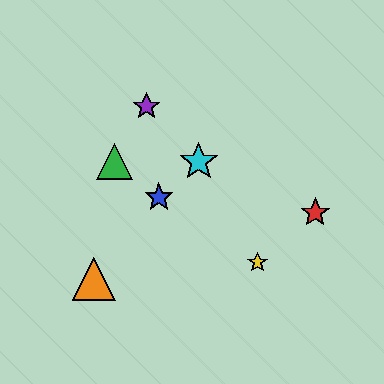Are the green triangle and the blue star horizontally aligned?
No, the green triangle is at y≈162 and the blue star is at y≈197.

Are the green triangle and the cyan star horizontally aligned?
Yes, both are at y≈162.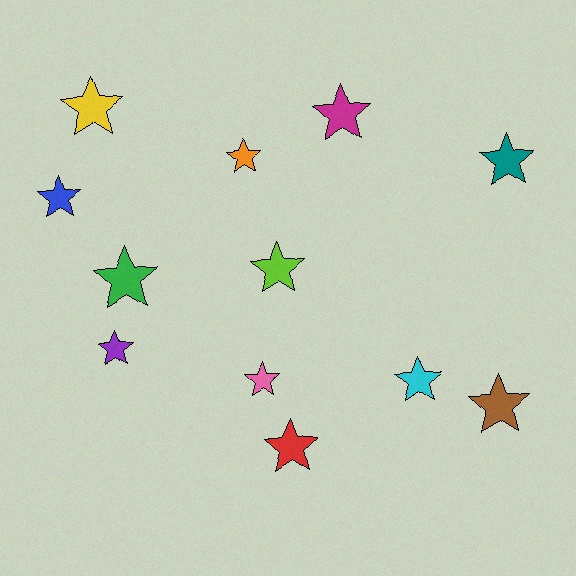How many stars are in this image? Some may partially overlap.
There are 12 stars.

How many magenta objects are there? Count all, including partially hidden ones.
There is 1 magenta object.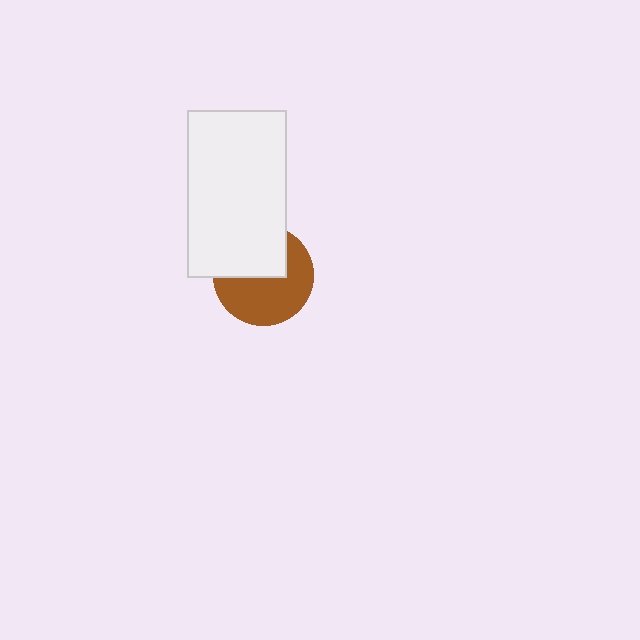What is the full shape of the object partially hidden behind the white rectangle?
The partially hidden object is a brown circle.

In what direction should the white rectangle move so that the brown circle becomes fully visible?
The white rectangle should move up. That is the shortest direction to clear the overlap and leave the brown circle fully visible.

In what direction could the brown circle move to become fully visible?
The brown circle could move down. That would shift it out from behind the white rectangle entirely.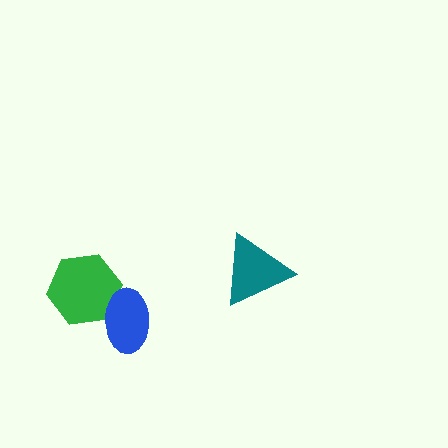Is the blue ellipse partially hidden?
No, no other shape covers it.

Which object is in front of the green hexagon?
The blue ellipse is in front of the green hexagon.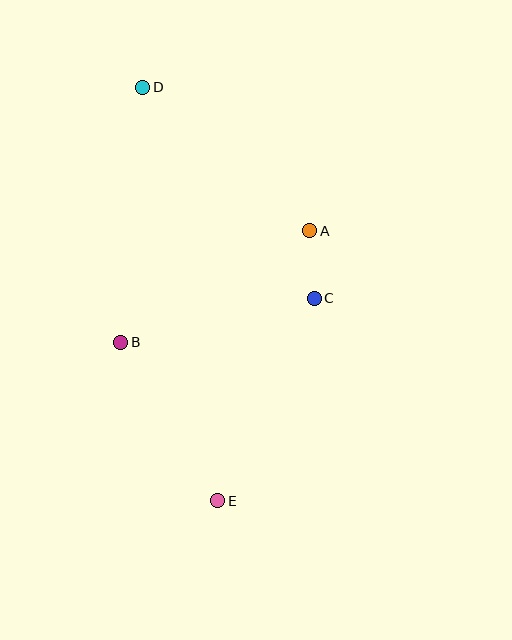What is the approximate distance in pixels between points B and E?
The distance between B and E is approximately 186 pixels.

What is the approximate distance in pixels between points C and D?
The distance between C and D is approximately 272 pixels.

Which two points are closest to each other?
Points A and C are closest to each other.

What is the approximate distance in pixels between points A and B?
The distance between A and B is approximately 220 pixels.